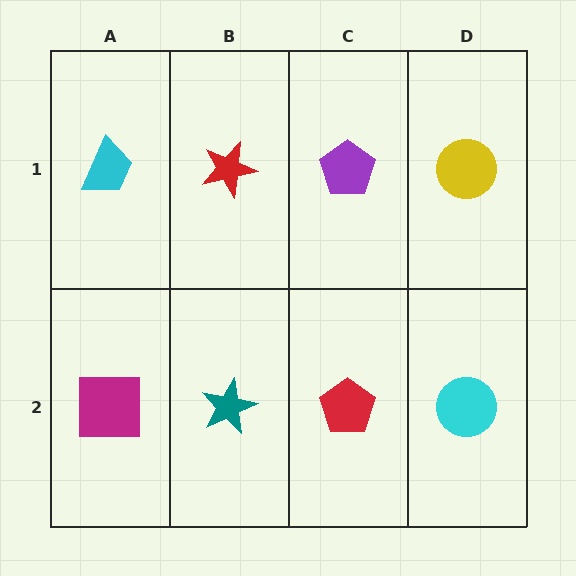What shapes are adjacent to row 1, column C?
A red pentagon (row 2, column C), a red star (row 1, column B), a yellow circle (row 1, column D).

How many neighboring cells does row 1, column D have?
2.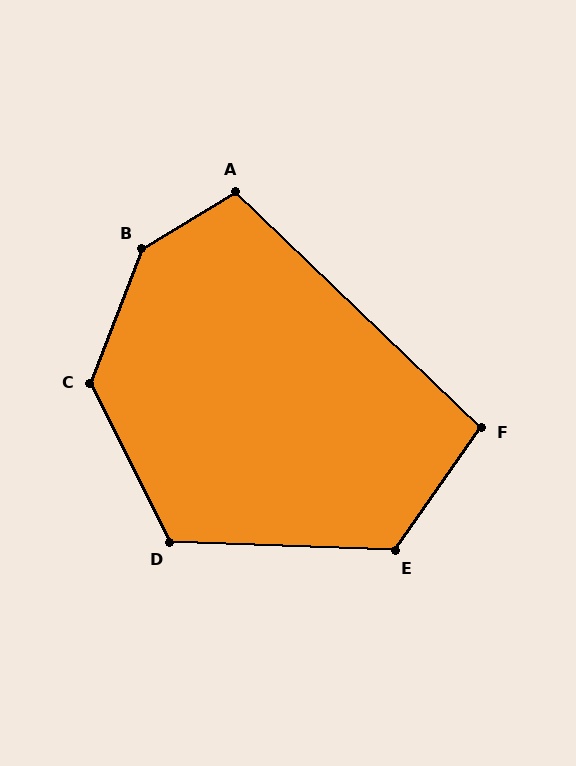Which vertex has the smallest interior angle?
F, at approximately 99 degrees.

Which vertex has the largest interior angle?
B, at approximately 143 degrees.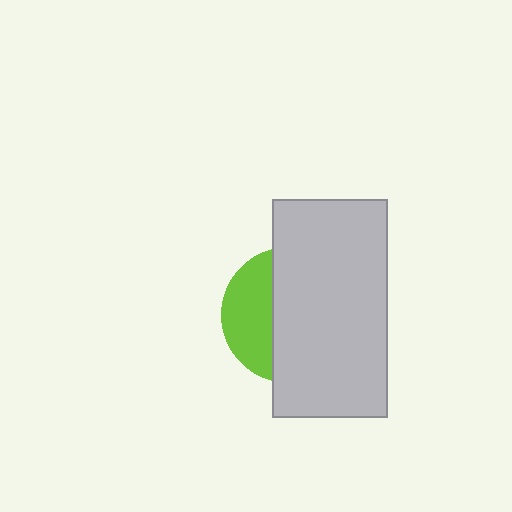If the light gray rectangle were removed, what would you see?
You would see the complete lime circle.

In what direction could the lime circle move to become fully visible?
The lime circle could move left. That would shift it out from behind the light gray rectangle entirely.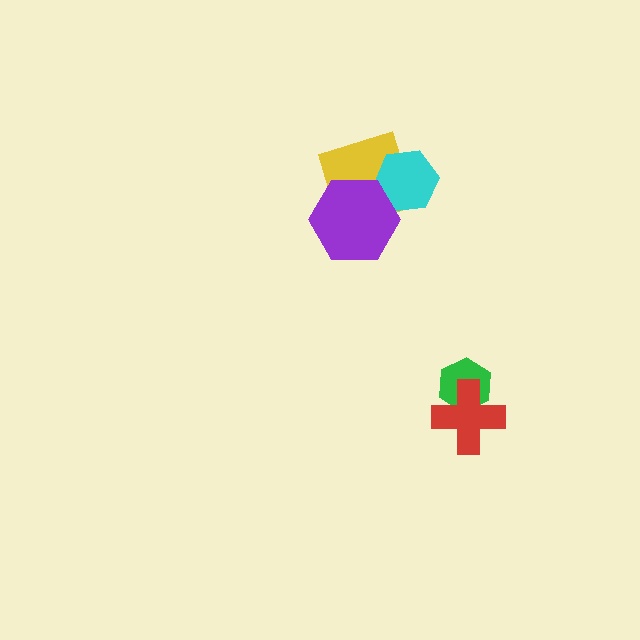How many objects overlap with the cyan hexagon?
2 objects overlap with the cyan hexagon.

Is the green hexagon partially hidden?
Yes, it is partially covered by another shape.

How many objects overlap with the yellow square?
2 objects overlap with the yellow square.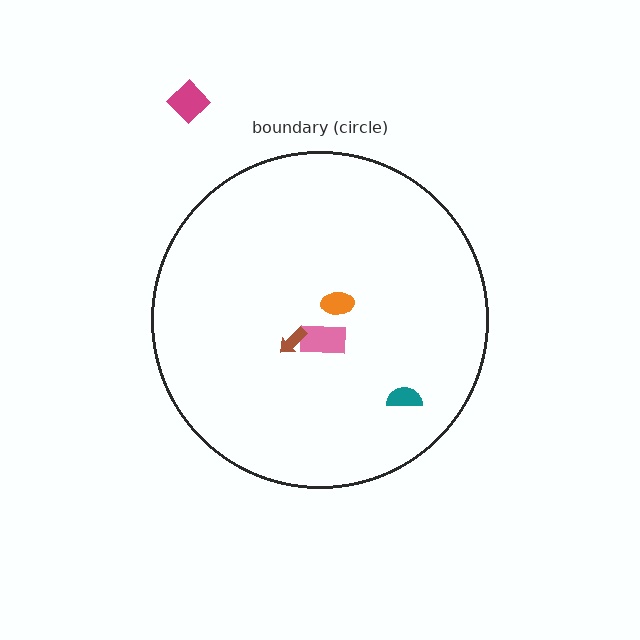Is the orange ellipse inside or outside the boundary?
Inside.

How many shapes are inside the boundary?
4 inside, 1 outside.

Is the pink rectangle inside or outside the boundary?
Inside.